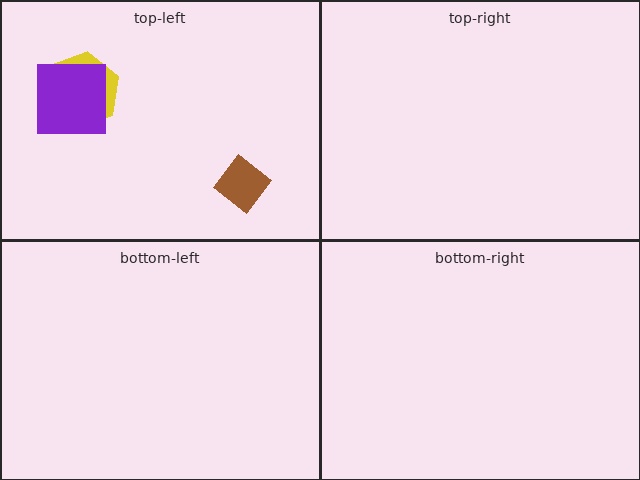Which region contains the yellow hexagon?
The top-left region.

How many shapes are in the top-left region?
3.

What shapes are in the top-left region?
The yellow hexagon, the purple square, the brown diamond.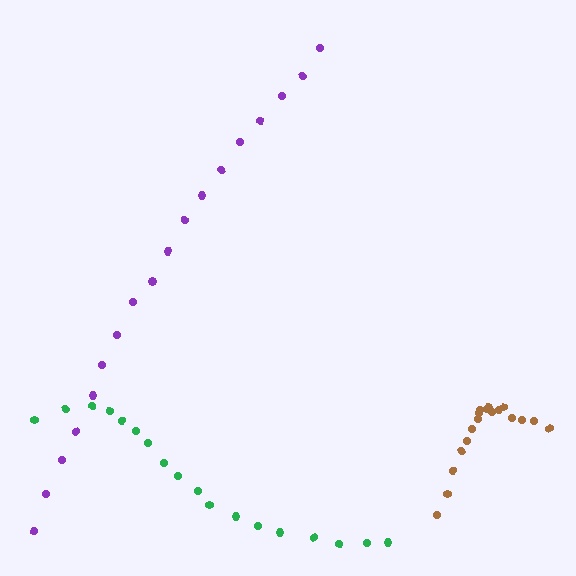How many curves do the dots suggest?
There are 3 distinct paths.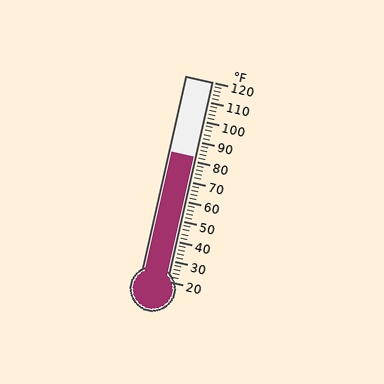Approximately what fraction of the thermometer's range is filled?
The thermometer is filled to approximately 60% of its range.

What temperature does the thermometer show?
The thermometer shows approximately 82°F.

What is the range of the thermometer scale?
The thermometer scale ranges from 20°F to 120°F.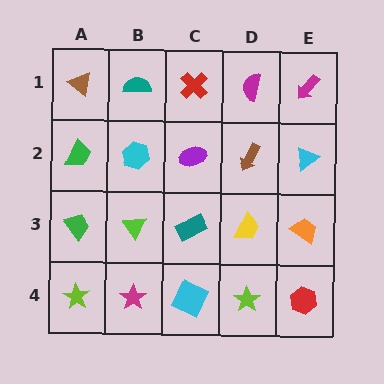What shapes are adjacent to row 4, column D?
A yellow trapezoid (row 3, column D), a cyan square (row 4, column C), a red hexagon (row 4, column E).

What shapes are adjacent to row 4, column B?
A lime triangle (row 3, column B), a lime star (row 4, column A), a cyan square (row 4, column C).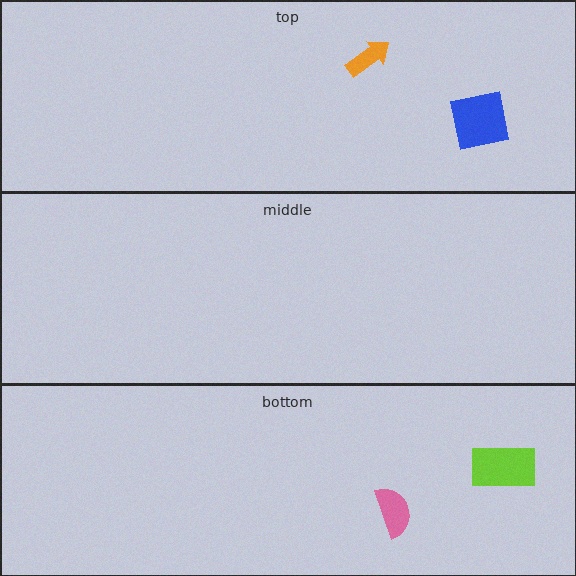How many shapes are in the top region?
2.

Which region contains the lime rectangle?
The bottom region.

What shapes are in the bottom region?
The pink semicircle, the lime rectangle.